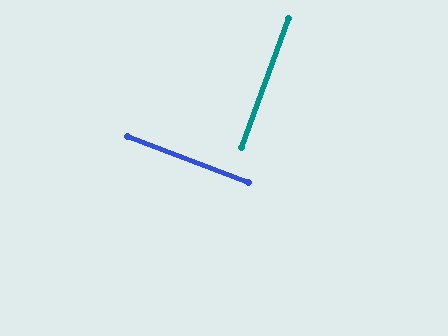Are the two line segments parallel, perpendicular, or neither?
Perpendicular — they meet at approximately 89°.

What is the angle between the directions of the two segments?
Approximately 89 degrees.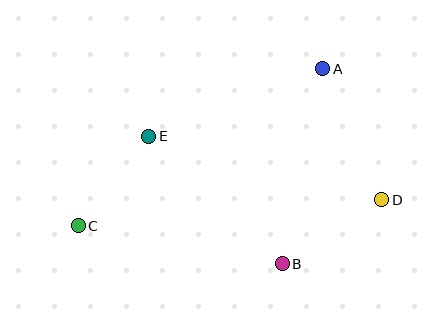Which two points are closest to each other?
Points C and E are closest to each other.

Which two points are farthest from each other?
Points C and D are farthest from each other.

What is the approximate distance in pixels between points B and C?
The distance between B and C is approximately 208 pixels.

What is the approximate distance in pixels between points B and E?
The distance between B and E is approximately 185 pixels.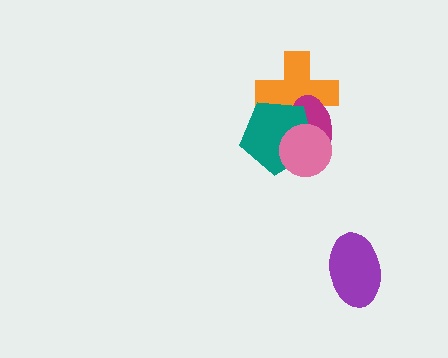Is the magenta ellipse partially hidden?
Yes, it is partially covered by another shape.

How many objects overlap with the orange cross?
3 objects overlap with the orange cross.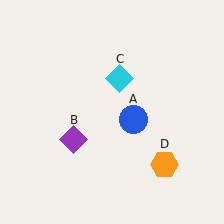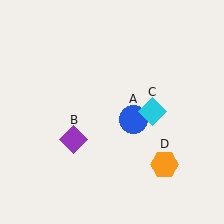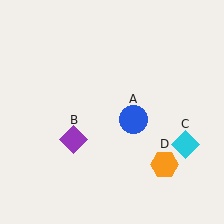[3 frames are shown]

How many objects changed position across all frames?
1 object changed position: cyan diamond (object C).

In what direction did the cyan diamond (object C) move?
The cyan diamond (object C) moved down and to the right.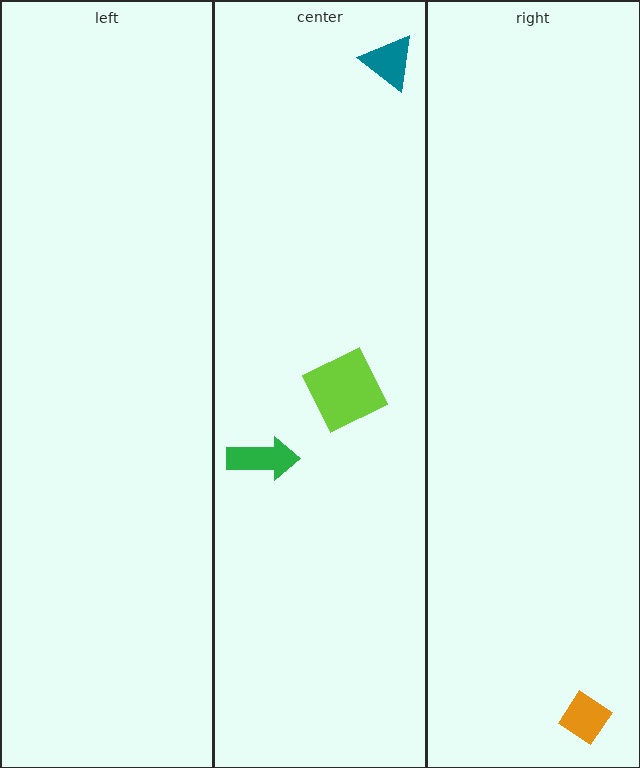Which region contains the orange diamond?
The right region.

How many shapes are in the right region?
1.